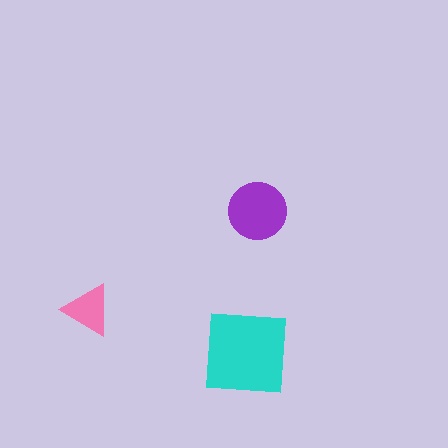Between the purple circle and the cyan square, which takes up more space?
The cyan square.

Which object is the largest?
The cyan square.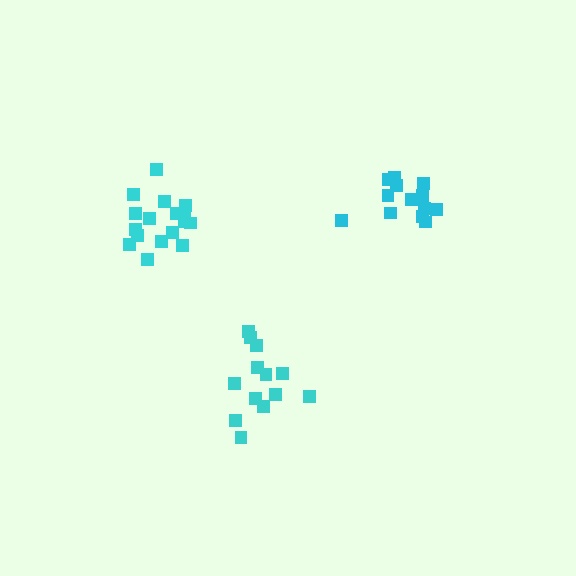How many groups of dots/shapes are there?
There are 3 groups.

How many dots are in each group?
Group 1: 13 dots, Group 2: 17 dots, Group 3: 13 dots (43 total).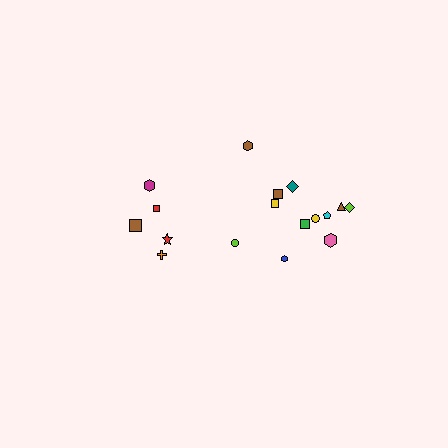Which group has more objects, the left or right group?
The right group.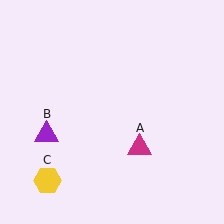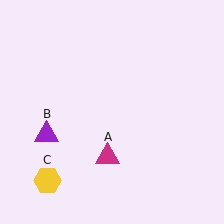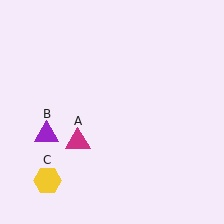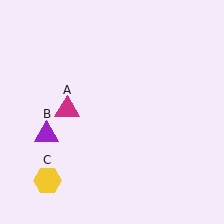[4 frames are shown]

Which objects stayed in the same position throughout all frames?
Purple triangle (object B) and yellow hexagon (object C) remained stationary.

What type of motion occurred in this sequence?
The magenta triangle (object A) rotated clockwise around the center of the scene.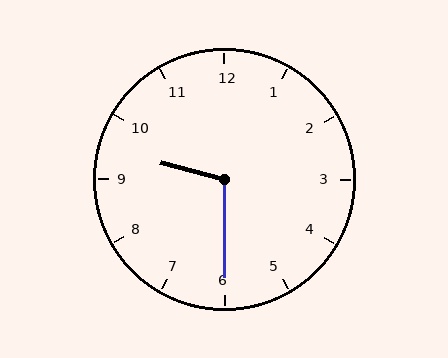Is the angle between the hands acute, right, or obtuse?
It is obtuse.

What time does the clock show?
9:30.